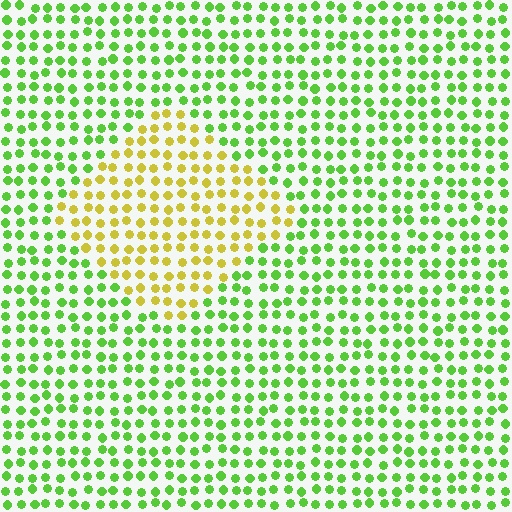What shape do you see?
I see a diamond.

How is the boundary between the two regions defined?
The boundary is defined purely by a slight shift in hue (about 51 degrees). Spacing, size, and orientation are identical on both sides.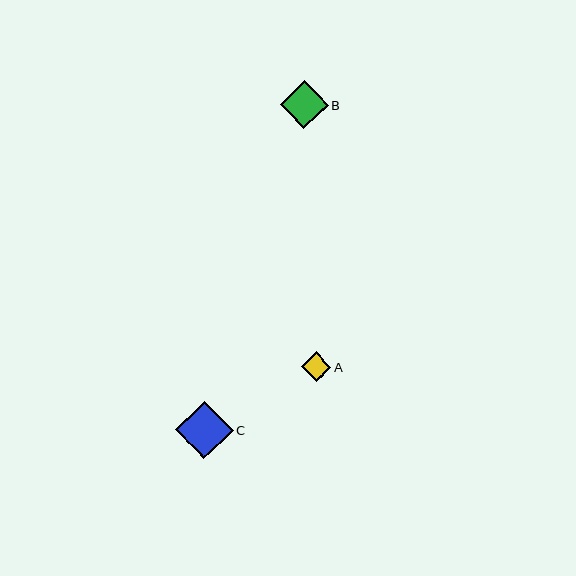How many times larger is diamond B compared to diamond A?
Diamond B is approximately 1.6 times the size of diamond A.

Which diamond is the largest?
Diamond C is the largest with a size of approximately 57 pixels.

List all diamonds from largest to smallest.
From largest to smallest: C, B, A.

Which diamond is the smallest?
Diamond A is the smallest with a size of approximately 30 pixels.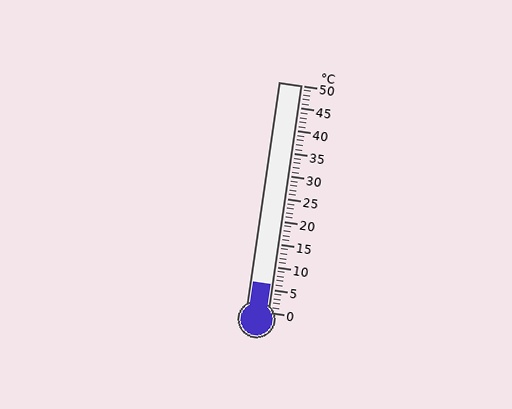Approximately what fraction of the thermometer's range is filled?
The thermometer is filled to approximately 10% of its range.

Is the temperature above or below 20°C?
The temperature is below 20°C.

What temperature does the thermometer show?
The thermometer shows approximately 6°C.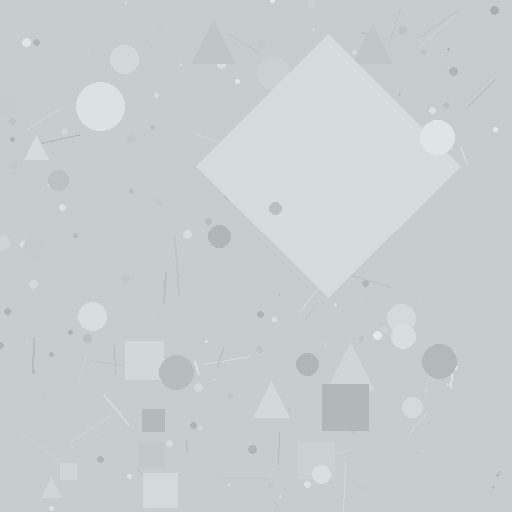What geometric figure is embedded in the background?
A diamond is embedded in the background.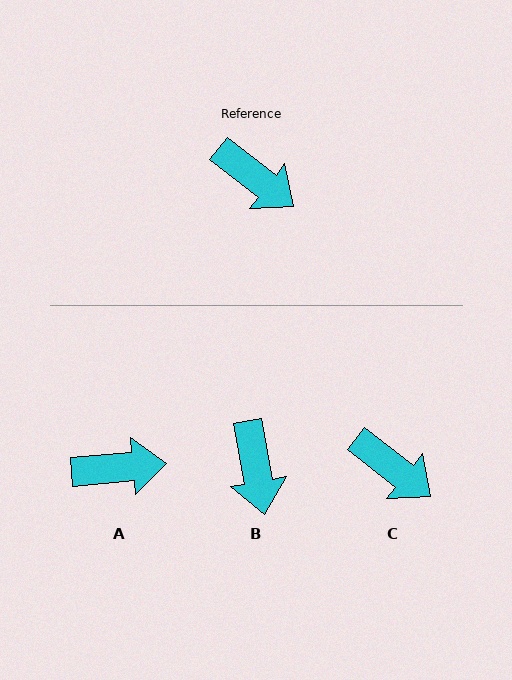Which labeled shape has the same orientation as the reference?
C.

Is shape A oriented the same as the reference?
No, it is off by about 43 degrees.